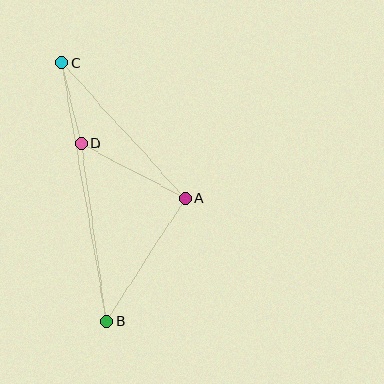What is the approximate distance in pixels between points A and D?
The distance between A and D is approximately 118 pixels.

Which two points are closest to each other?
Points C and D are closest to each other.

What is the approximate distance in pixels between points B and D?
The distance between B and D is approximately 180 pixels.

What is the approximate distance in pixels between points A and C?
The distance between A and C is approximately 183 pixels.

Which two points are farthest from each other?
Points B and C are farthest from each other.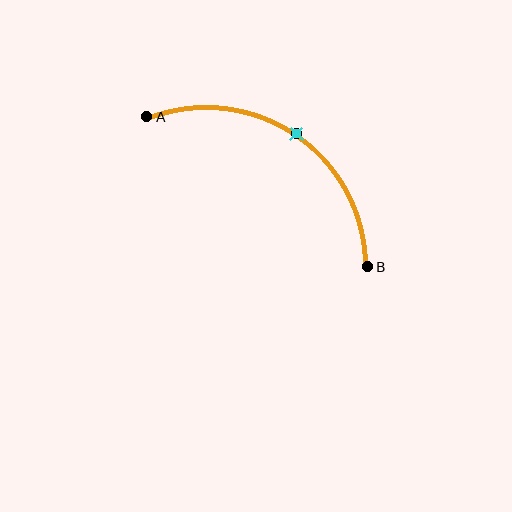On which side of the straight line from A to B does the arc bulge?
The arc bulges above and to the right of the straight line connecting A and B.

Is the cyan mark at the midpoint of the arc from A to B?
Yes. The cyan mark lies on the arc at equal arc-length from both A and B — it is the arc midpoint.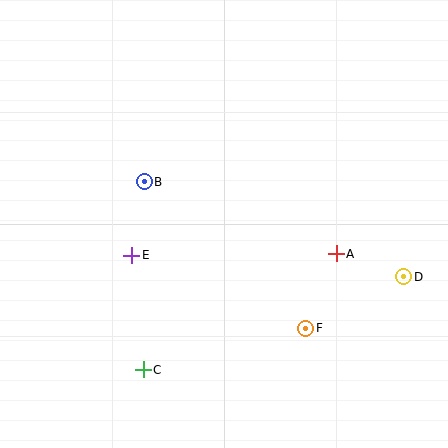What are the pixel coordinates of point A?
Point A is at (336, 254).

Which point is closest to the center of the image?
Point B at (144, 182) is closest to the center.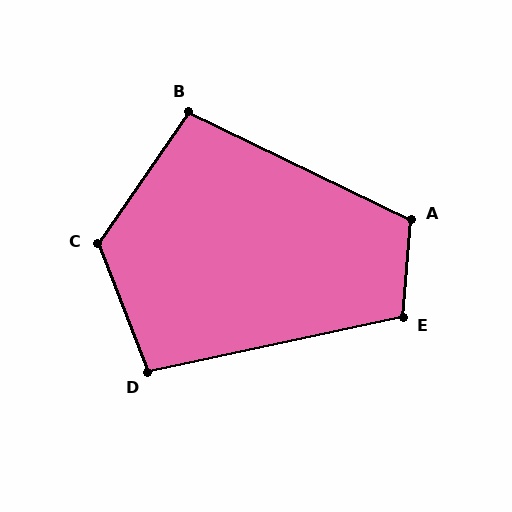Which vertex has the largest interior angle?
C, at approximately 124 degrees.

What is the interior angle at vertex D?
Approximately 99 degrees (obtuse).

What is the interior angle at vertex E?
Approximately 107 degrees (obtuse).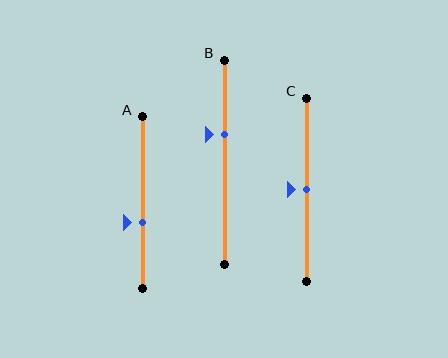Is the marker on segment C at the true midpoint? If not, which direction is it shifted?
Yes, the marker on segment C is at the true midpoint.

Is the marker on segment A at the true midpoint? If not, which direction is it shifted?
No, the marker on segment A is shifted downward by about 11% of the segment length.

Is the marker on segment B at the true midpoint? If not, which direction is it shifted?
No, the marker on segment B is shifted upward by about 14% of the segment length.